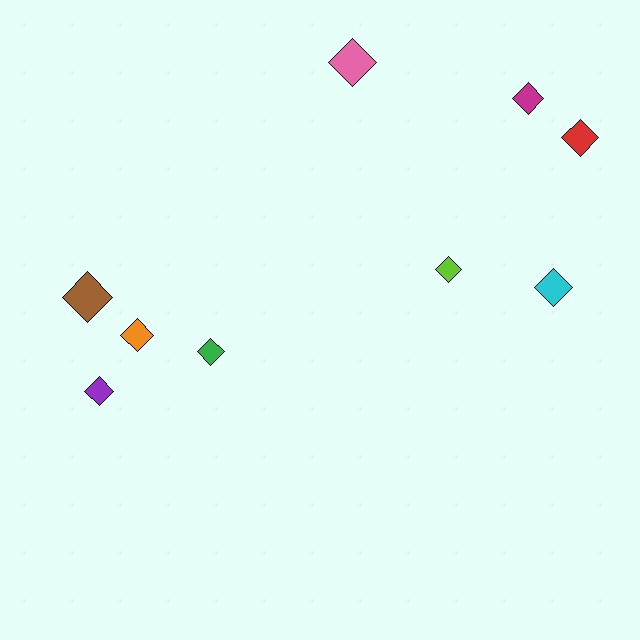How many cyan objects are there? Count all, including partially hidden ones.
There is 1 cyan object.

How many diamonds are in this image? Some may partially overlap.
There are 9 diamonds.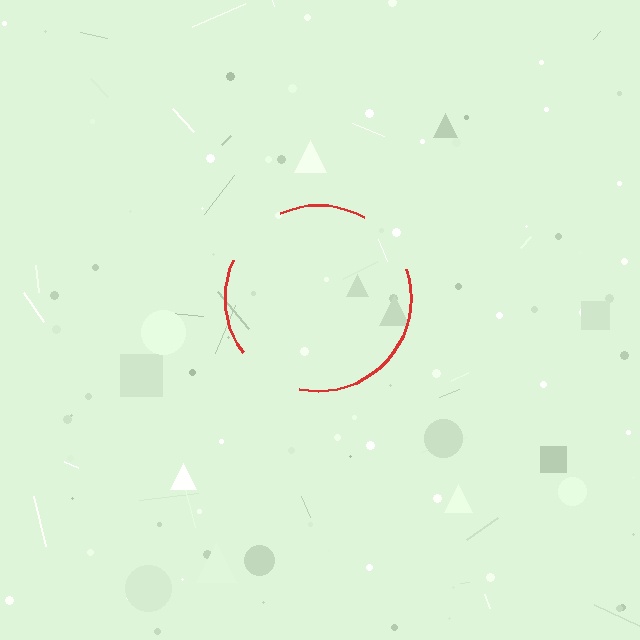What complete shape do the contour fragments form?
The contour fragments form a circle.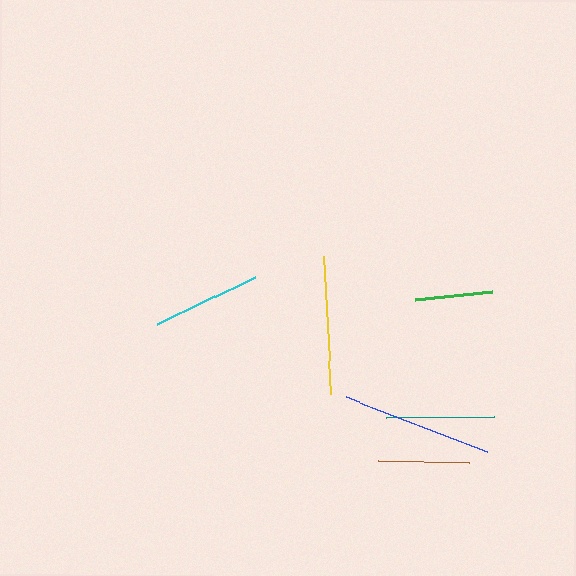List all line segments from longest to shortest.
From longest to shortest: blue, yellow, cyan, teal, brown, green.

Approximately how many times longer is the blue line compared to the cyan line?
The blue line is approximately 1.4 times the length of the cyan line.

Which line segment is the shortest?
The green line is the shortest at approximately 77 pixels.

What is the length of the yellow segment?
The yellow segment is approximately 138 pixels long.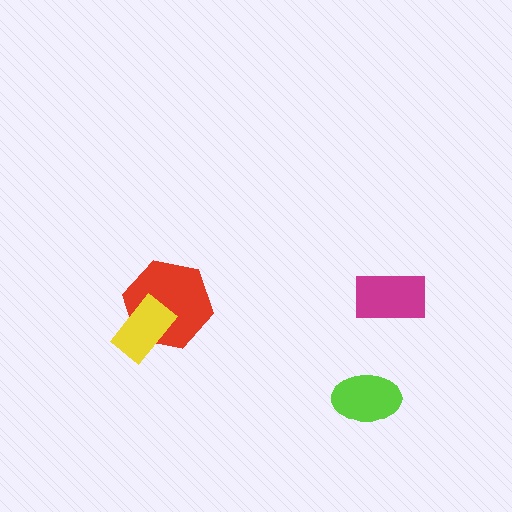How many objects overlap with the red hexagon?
1 object overlaps with the red hexagon.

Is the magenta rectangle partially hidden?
No, no other shape covers it.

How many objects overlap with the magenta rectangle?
0 objects overlap with the magenta rectangle.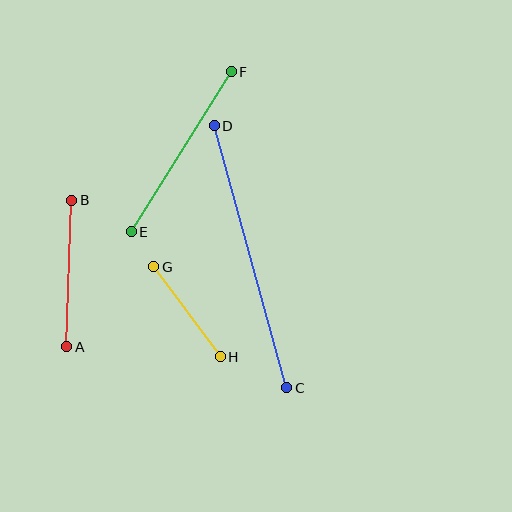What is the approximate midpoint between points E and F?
The midpoint is at approximately (181, 152) pixels.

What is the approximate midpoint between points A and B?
The midpoint is at approximately (69, 273) pixels.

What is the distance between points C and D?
The distance is approximately 272 pixels.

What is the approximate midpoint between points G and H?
The midpoint is at approximately (187, 312) pixels.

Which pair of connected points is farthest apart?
Points C and D are farthest apart.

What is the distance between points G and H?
The distance is approximately 112 pixels.